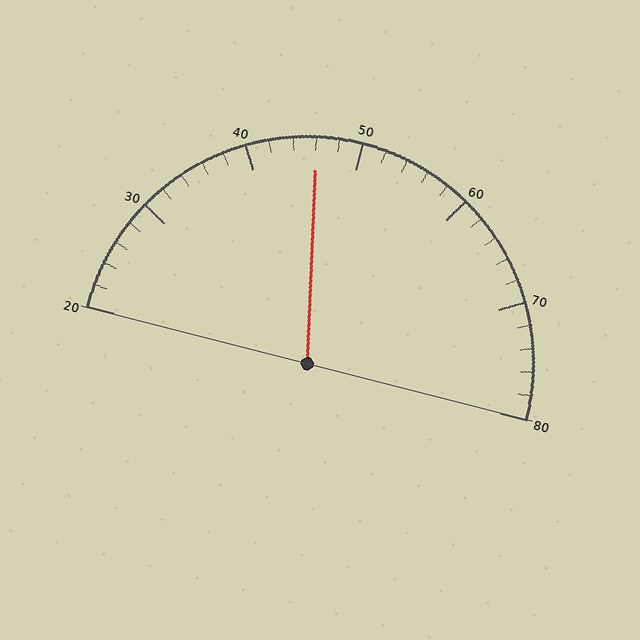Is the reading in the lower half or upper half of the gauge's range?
The reading is in the lower half of the range (20 to 80).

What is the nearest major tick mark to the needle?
The nearest major tick mark is 50.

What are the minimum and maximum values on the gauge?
The gauge ranges from 20 to 80.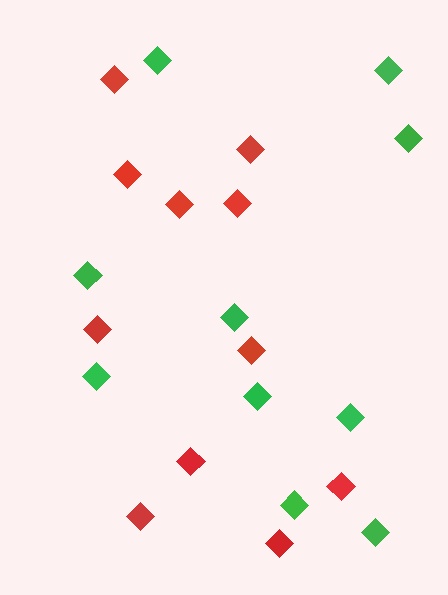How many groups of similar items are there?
There are 2 groups: one group of green diamonds (10) and one group of red diamonds (11).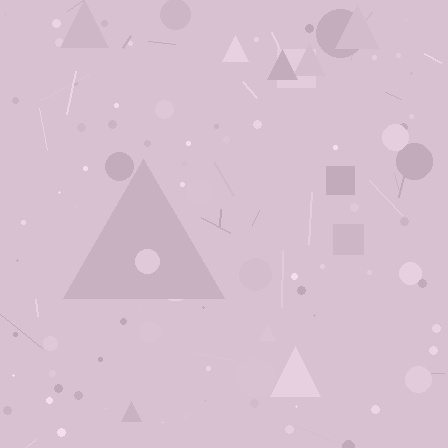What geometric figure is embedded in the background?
A triangle is embedded in the background.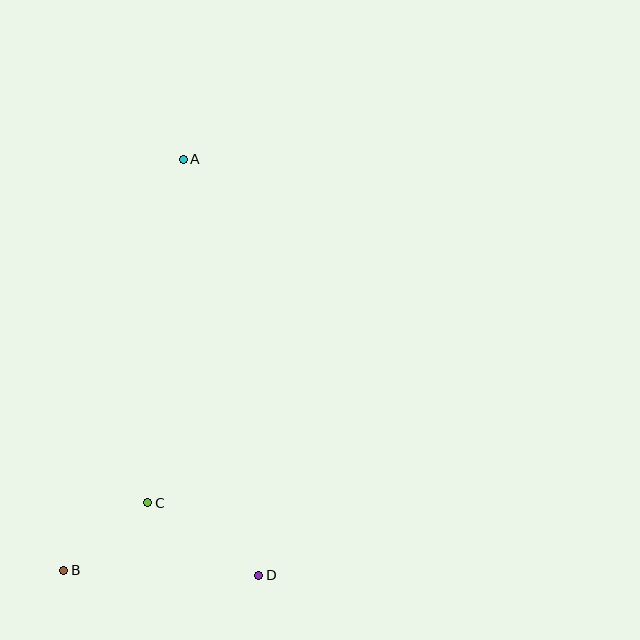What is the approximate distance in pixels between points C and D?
The distance between C and D is approximately 132 pixels.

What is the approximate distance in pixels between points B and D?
The distance between B and D is approximately 195 pixels.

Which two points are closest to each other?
Points B and C are closest to each other.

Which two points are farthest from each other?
Points A and B are farthest from each other.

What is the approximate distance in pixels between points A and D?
The distance between A and D is approximately 423 pixels.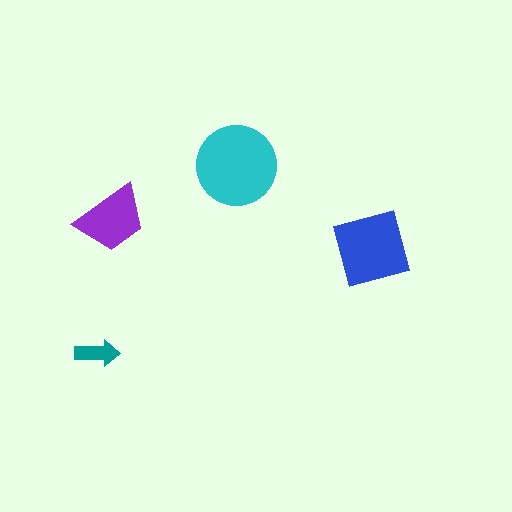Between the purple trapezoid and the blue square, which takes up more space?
The blue square.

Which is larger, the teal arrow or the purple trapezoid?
The purple trapezoid.